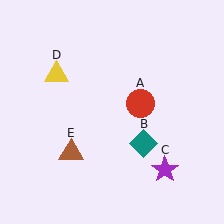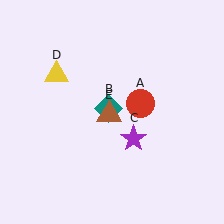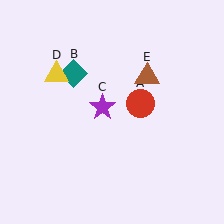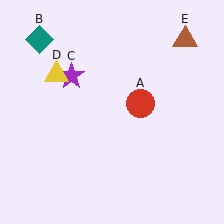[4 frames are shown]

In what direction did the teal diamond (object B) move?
The teal diamond (object B) moved up and to the left.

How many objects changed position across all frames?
3 objects changed position: teal diamond (object B), purple star (object C), brown triangle (object E).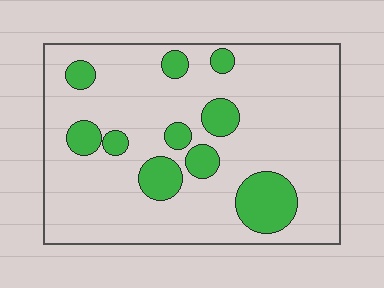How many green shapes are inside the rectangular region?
10.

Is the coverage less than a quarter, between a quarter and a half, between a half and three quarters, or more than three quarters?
Less than a quarter.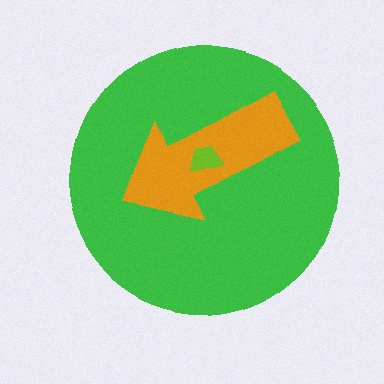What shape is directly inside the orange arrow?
The lime trapezoid.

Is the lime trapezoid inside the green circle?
Yes.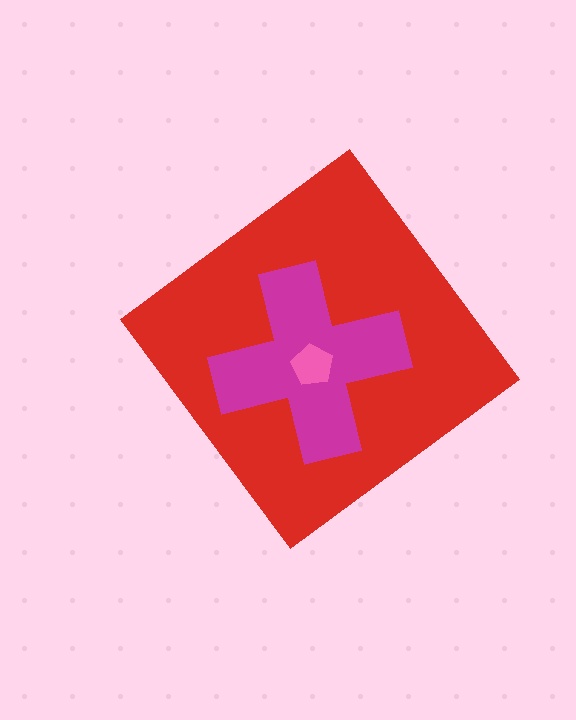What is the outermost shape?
The red diamond.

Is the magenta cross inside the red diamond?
Yes.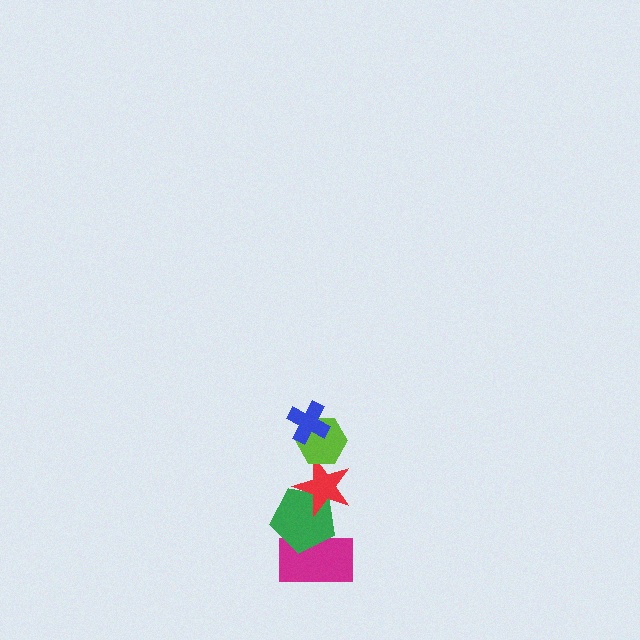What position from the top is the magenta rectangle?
The magenta rectangle is 5th from the top.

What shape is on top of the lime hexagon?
The blue cross is on top of the lime hexagon.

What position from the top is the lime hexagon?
The lime hexagon is 2nd from the top.